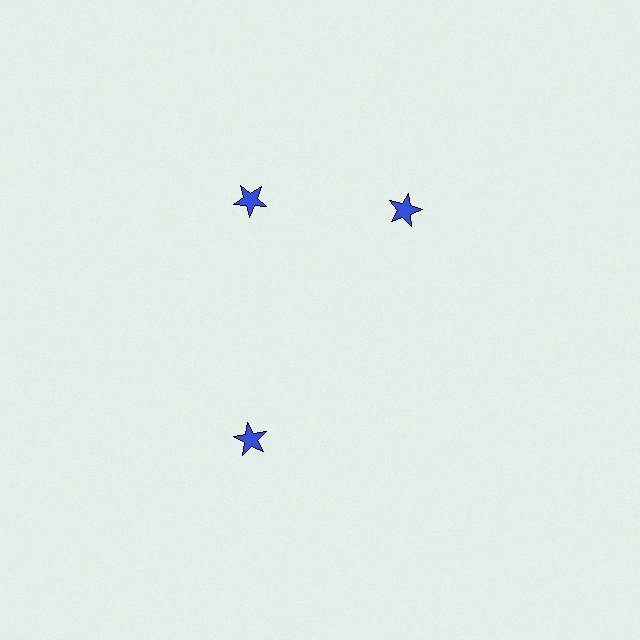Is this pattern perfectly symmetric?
No. The 3 blue stars are arranged in a ring, but one element near the 3 o'clock position is rotated out of alignment along the ring, breaking the 3-fold rotational symmetry.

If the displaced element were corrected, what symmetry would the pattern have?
It would have 3-fold rotational symmetry — the pattern would map onto itself every 120 degrees.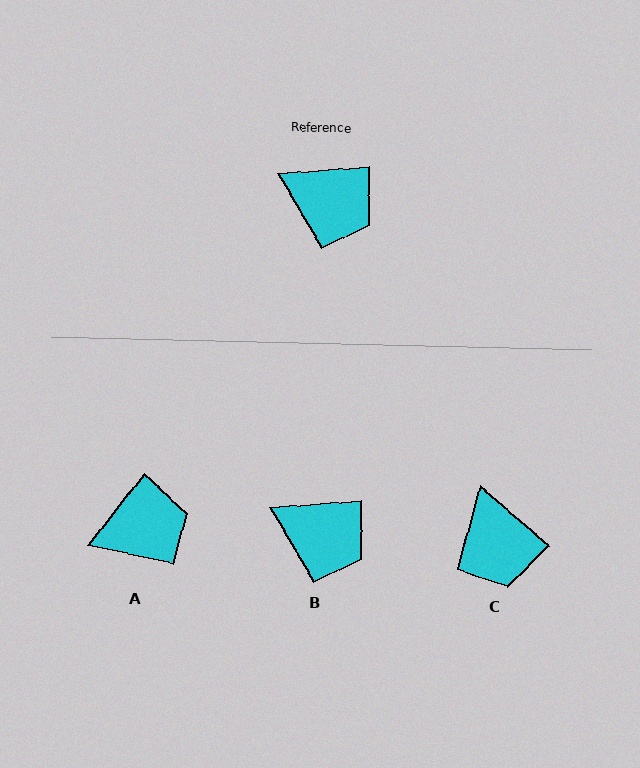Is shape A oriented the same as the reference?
No, it is off by about 47 degrees.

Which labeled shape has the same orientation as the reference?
B.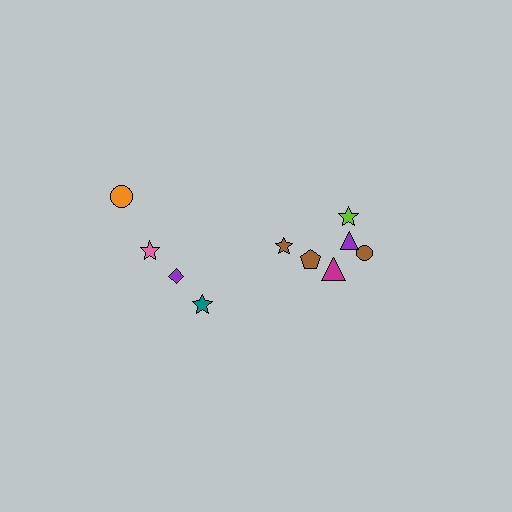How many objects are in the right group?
There are 6 objects.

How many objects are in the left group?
There are 4 objects.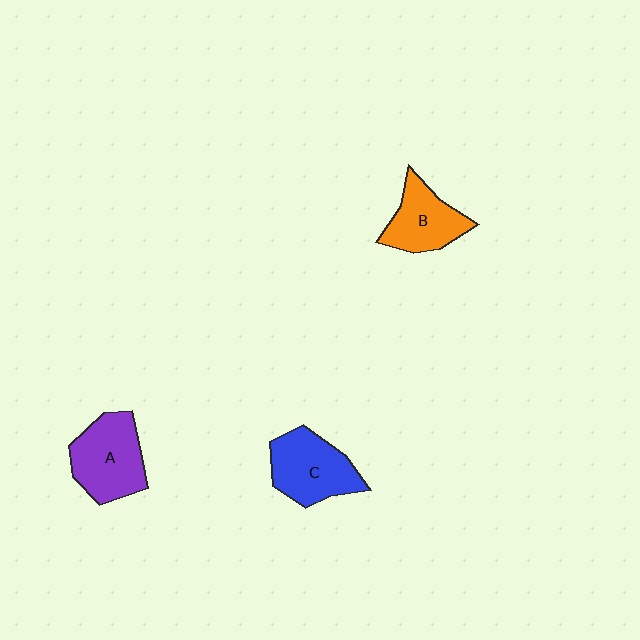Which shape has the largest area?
Shape A (purple).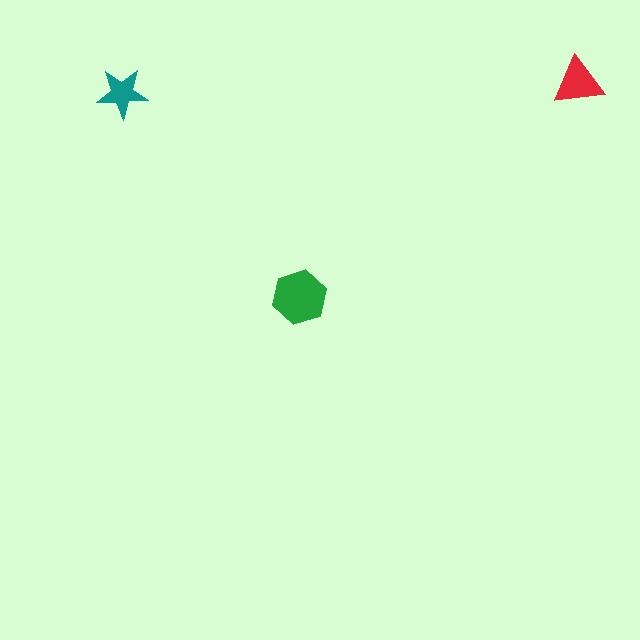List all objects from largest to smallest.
The green hexagon, the red triangle, the teal star.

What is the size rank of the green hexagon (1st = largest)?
1st.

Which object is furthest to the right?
The red triangle is rightmost.